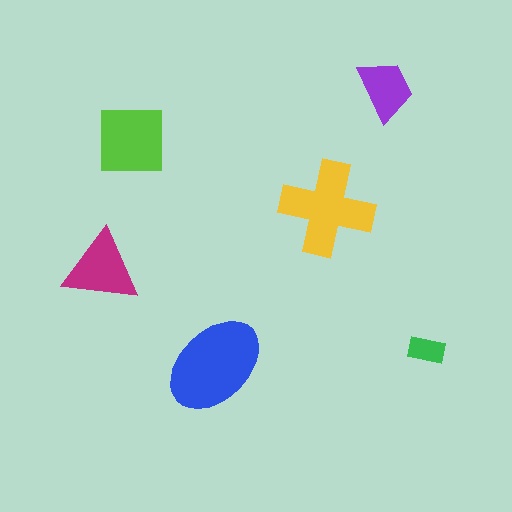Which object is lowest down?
The blue ellipse is bottommost.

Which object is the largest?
The blue ellipse.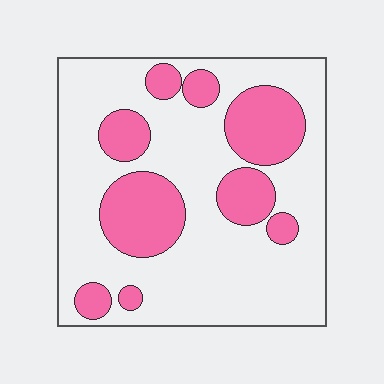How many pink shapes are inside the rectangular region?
9.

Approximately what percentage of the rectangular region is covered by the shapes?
Approximately 30%.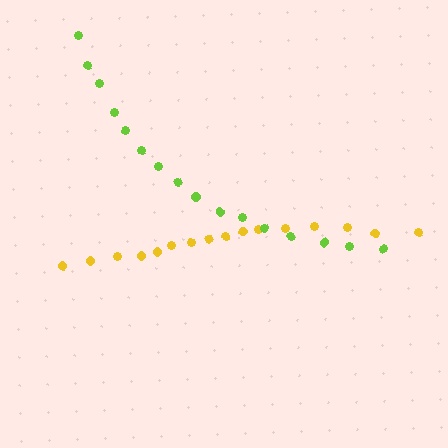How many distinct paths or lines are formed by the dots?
There are 2 distinct paths.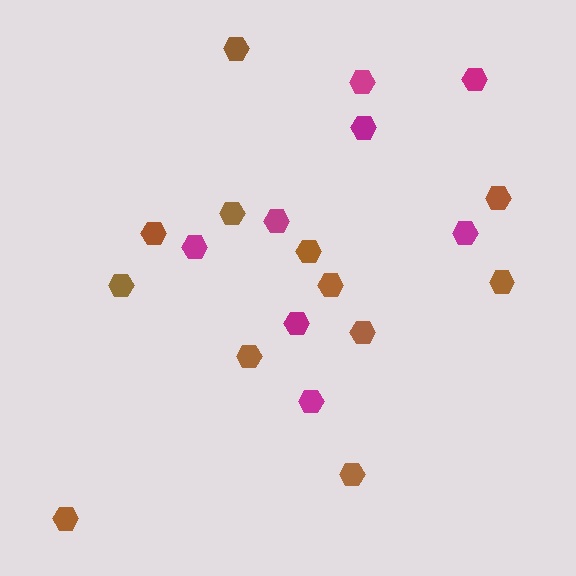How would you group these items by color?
There are 2 groups: one group of brown hexagons (12) and one group of magenta hexagons (8).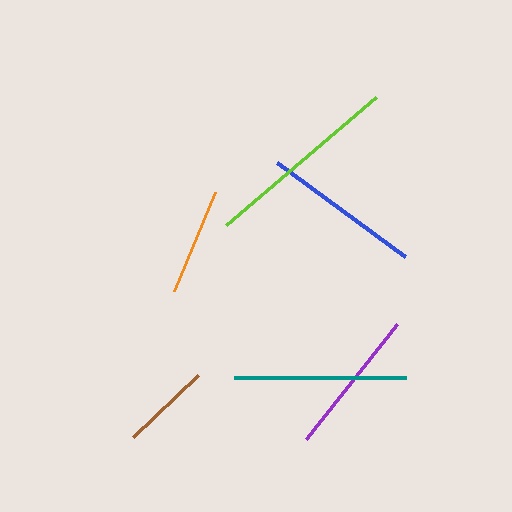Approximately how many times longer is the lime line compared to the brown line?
The lime line is approximately 2.2 times the length of the brown line.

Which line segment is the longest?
The lime line is the longest at approximately 197 pixels.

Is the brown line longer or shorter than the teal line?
The teal line is longer than the brown line.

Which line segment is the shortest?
The brown line is the shortest at approximately 89 pixels.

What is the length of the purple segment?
The purple segment is approximately 147 pixels long.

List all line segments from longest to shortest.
From longest to shortest: lime, teal, blue, purple, orange, brown.